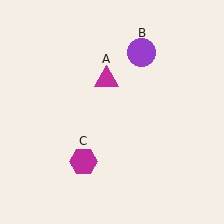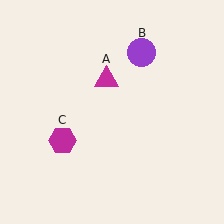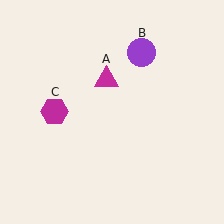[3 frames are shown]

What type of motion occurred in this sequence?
The magenta hexagon (object C) rotated clockwise around the center of the scene.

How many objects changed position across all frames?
1 object changed position: magenta hexagon (object C).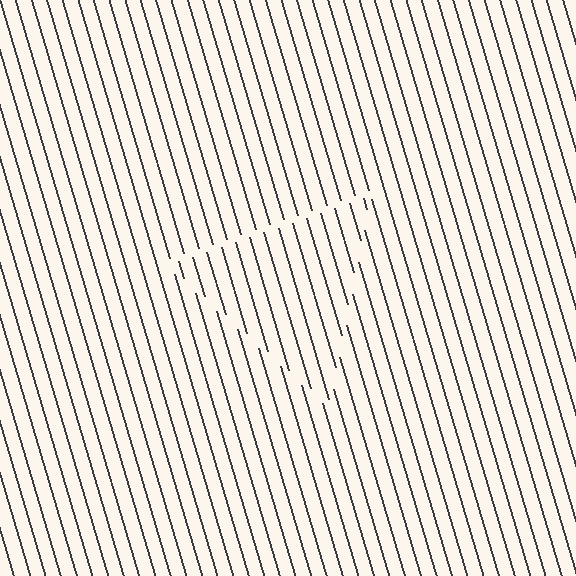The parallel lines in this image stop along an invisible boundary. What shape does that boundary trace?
An illusory triangle. The interior of the shape contains the same grating, shifted by half a period — the contour is defined by the phase discontinuity where line-ends from the inner and outer gratings abut.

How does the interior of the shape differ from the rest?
The interior of the shape contains the same grating, shifted by half a period — the contour is defined by the phase discontinuity where line-ends from the inner and outer gratings abut.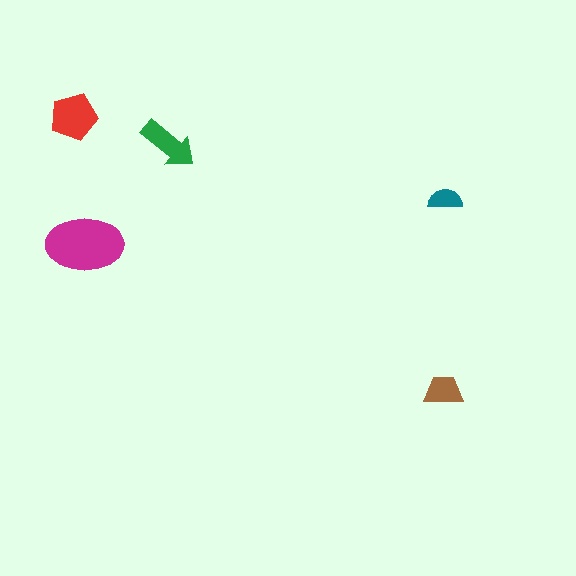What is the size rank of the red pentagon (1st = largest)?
2nd.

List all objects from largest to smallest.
The magenta ellipse, the red pentagon, the green arrow, the brown trapezoid, the teal semicircle.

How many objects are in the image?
There are 5 objects in the image.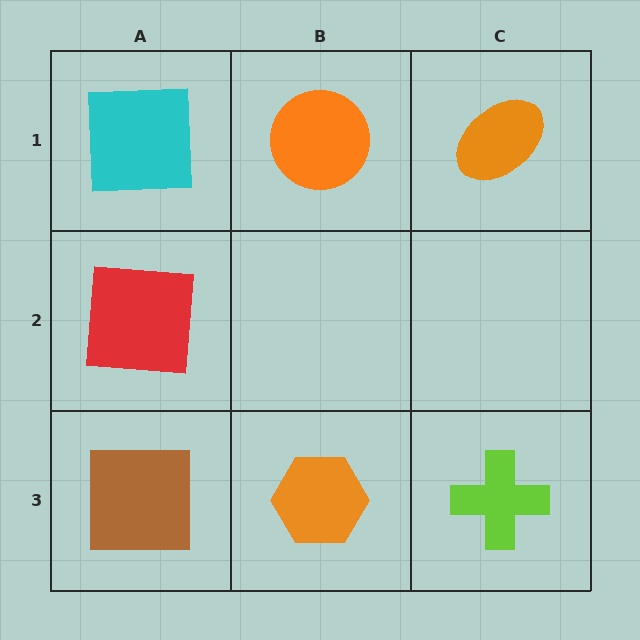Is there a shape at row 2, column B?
No, that cell is empty.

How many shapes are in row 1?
3 shapes.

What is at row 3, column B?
An orange hexagon.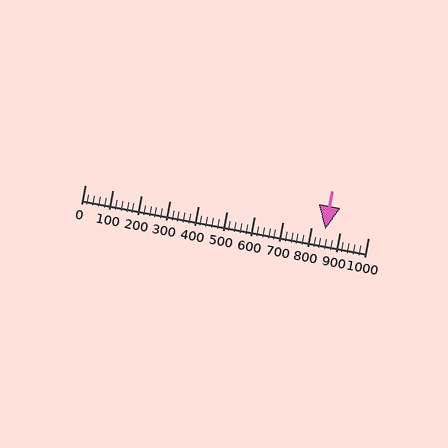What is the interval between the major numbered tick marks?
The major tick marks are spaced 100 units apart.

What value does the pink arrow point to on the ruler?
The pink arrow points to approximately 848.